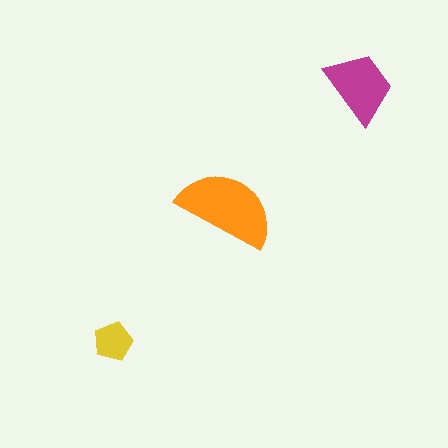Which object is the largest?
The orange semicircle.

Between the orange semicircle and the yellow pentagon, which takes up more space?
The orange semicircle.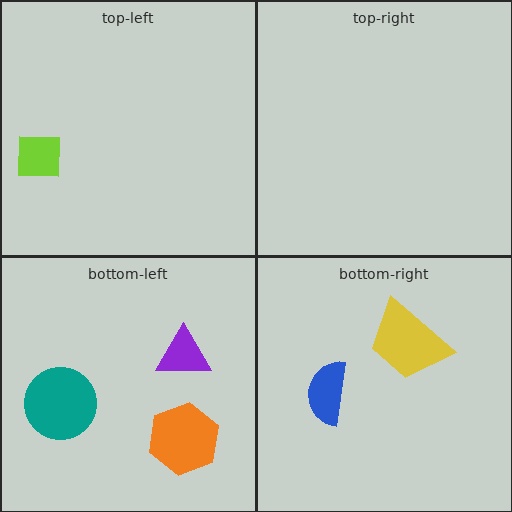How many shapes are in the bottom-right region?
2.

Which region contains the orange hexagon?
The bottom-left region.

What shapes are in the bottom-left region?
The orange hexagon, the purple triangle, the teal circle.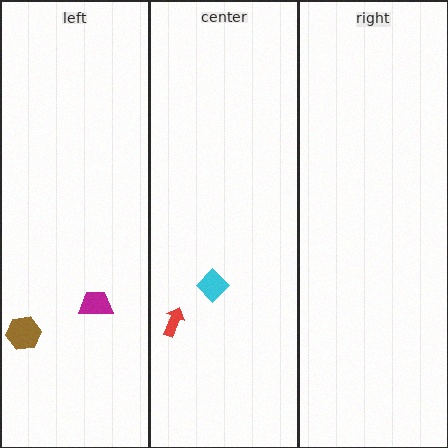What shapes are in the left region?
The magenta trapezoid, the brown hexagon.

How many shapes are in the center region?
2.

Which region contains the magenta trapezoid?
The left region.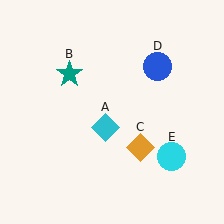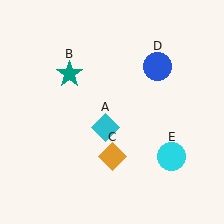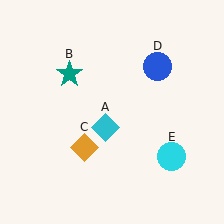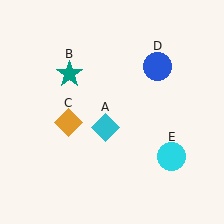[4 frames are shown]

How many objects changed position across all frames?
1 object changed position: orange diamond (object C).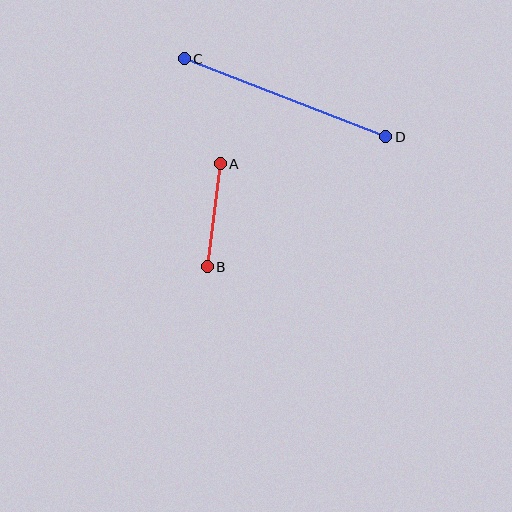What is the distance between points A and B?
The distance is approximately 104 pixels.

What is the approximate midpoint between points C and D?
The midpoint is at approximately (285, 98) pixels.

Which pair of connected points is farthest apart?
Points C and D are farthest apart.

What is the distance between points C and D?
The distance is approximately 216 pixels.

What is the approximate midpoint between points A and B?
The midpoint is at approximately (214, 215) pixels.